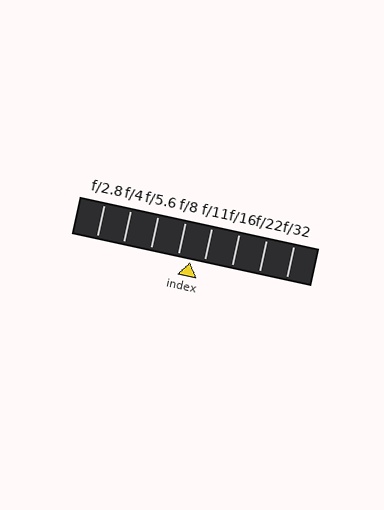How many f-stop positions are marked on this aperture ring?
There are 8 f-stop positions marked.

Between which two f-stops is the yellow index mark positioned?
The index mark is between f/8 and f/11.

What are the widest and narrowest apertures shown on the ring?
The widest aperture shown is f/2.8 and the narrowest is f/32.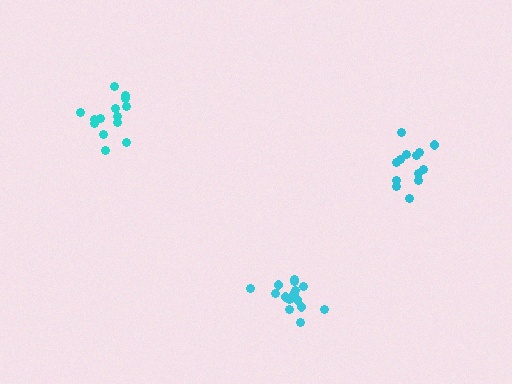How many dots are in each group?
Group 1: 16 dots, Group 2: 13 dots, Group 3: 14 dots (43 total).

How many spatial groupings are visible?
There are 3 spatial groupings.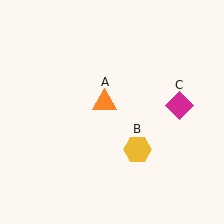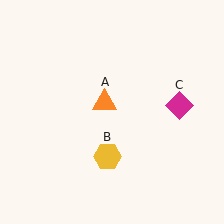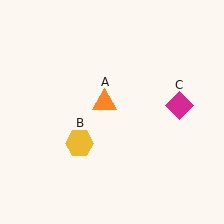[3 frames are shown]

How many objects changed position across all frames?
1 object changed position: yellow hexagon (object B).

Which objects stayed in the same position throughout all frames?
Orange triangle (object A) and magenta diamond (object C) remained stationary.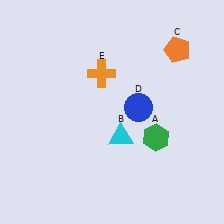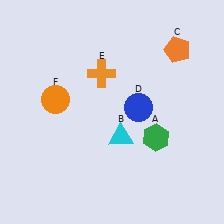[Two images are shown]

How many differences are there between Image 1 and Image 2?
There is 1 difference between the two images.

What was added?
An orange circle (F) was added in Image 2.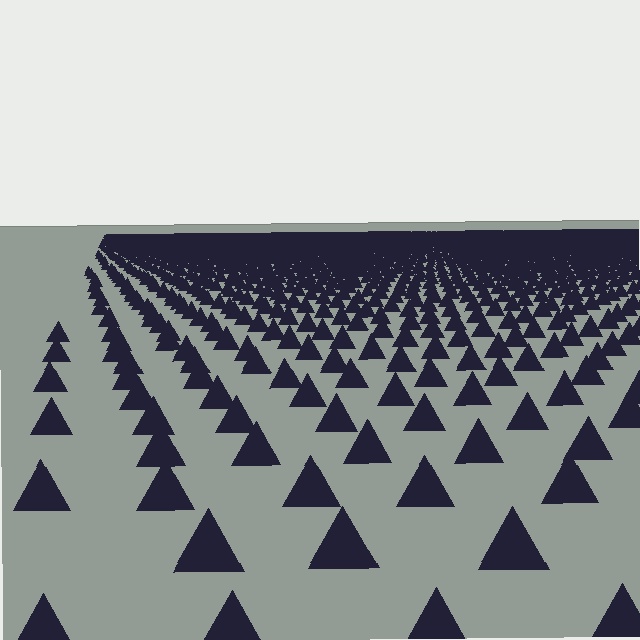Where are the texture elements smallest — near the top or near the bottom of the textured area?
Near the top.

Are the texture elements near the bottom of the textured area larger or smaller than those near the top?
Larger. Near the bottom, elements are closer to the viewer and appear at a bigger on-screen size.